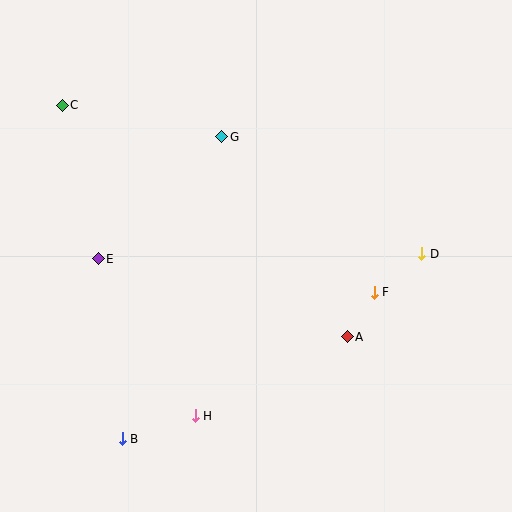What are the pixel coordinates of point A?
Point A is at (347, 337).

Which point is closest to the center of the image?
Point A at (347, 337) is closest to the center.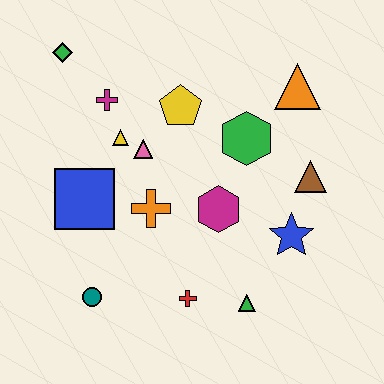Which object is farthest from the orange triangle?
The teal circle is farthest from the orange triangle.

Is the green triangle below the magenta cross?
Yes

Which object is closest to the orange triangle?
The green hexagon is closest to the orange triangle.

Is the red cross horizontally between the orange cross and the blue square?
No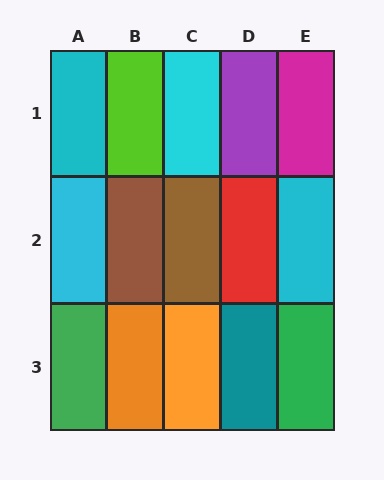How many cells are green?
2 cells are green.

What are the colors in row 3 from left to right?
Green, orange, orange, teal, green.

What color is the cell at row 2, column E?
Cyan.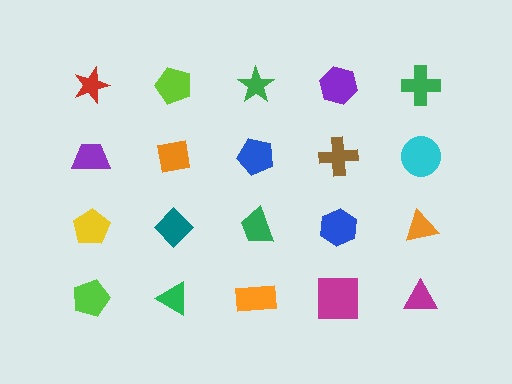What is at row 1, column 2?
A lime pentagon.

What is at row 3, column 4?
A blue hexagon.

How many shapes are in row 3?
5 shapes.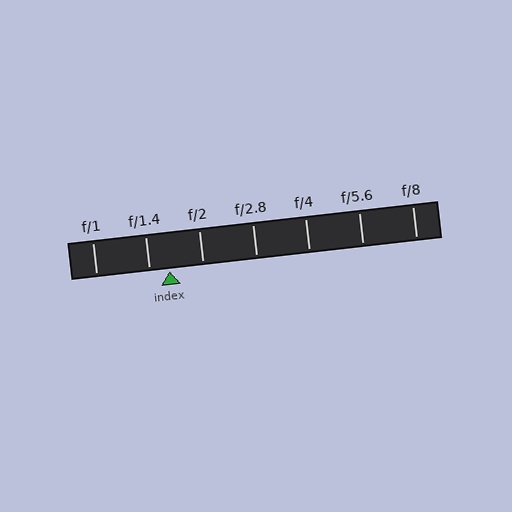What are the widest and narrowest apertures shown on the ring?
The widest aperture shown is f/1 and the narrowest is f/8.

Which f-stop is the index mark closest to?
The index mark is closest to f/1.4.